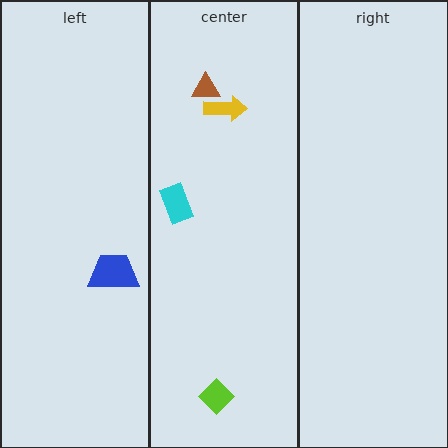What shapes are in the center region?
The yellow arrow, the brown triangle, the lime diamond, the cyan rectangle.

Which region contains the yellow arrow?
The center region.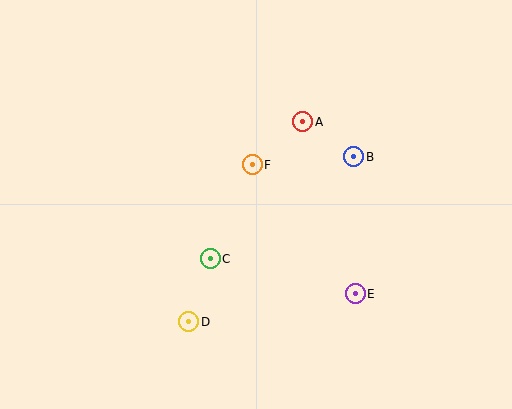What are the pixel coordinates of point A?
Point A is at (303, 122).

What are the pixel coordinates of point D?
Point D is at (189, 322).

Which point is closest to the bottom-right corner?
Point E is closest to the bottom-right corner.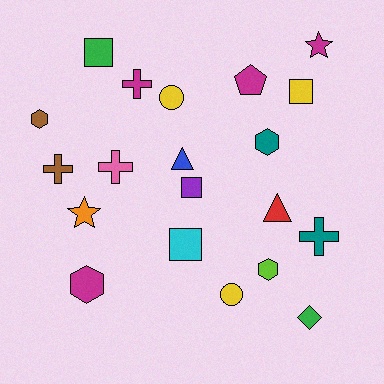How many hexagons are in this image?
There are 4 hexagons.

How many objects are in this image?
There are 20 objects.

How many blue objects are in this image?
There is 1 blue object.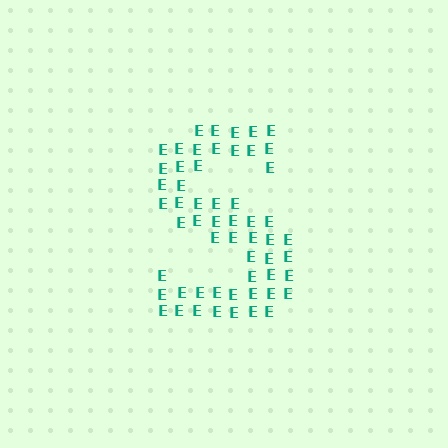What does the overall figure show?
The overall figure shows the letter S.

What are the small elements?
The small elements are letter E's.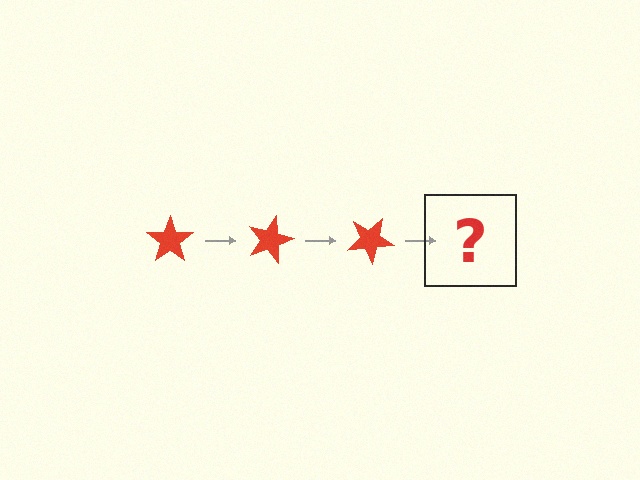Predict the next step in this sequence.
The next step is a red star rotated 45 degrees.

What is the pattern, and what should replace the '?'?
The pattern is that the star rotates 15 degrees each step. The '?' should be a red star rotated 45 degrees.